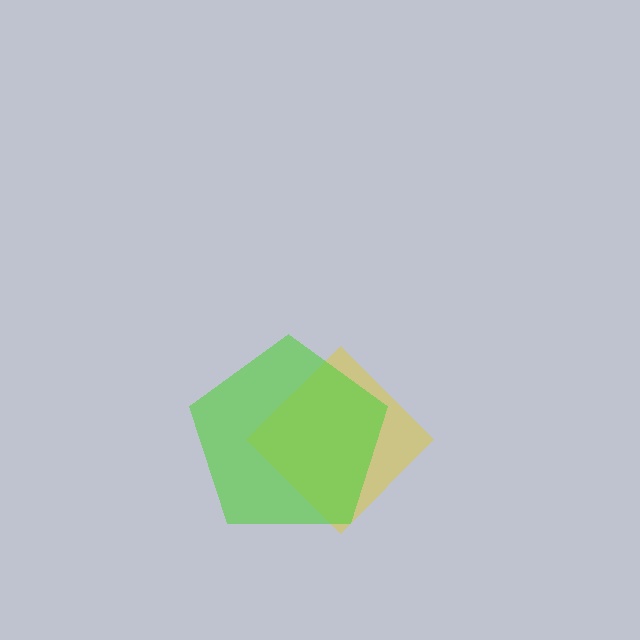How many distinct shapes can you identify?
There are 2 distinct shapes: a yellow diamond, a lime pentagon.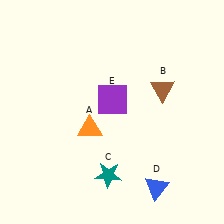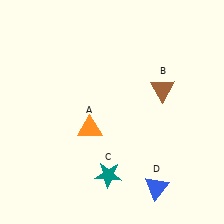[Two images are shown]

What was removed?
The purple square (E) was removed in Image 2.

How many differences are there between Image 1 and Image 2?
There is 1 difference between the two images.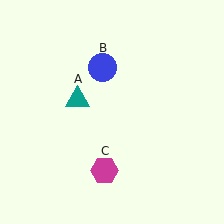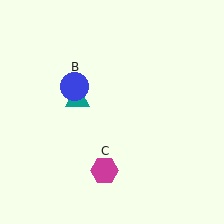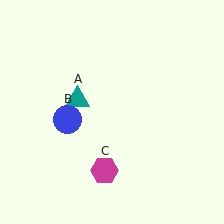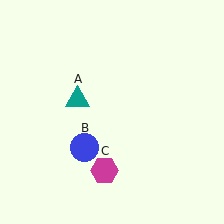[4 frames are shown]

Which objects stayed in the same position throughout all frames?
Teal triangle (object A) and magenta hexagon (object C) remained stationary.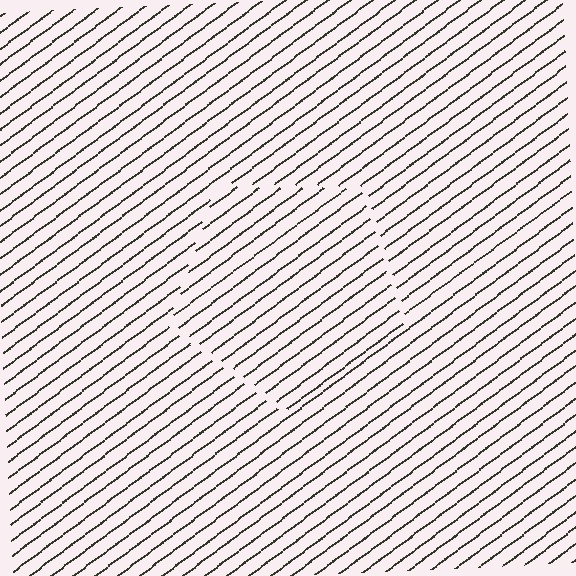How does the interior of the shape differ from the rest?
The interior of the shape contains the same grating, shifted by half a period — the contour is defined by the phase discontinuity where line-ends from the inner and outer gratings abut.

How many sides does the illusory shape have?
5 sides — the line-ends trace a pentagon.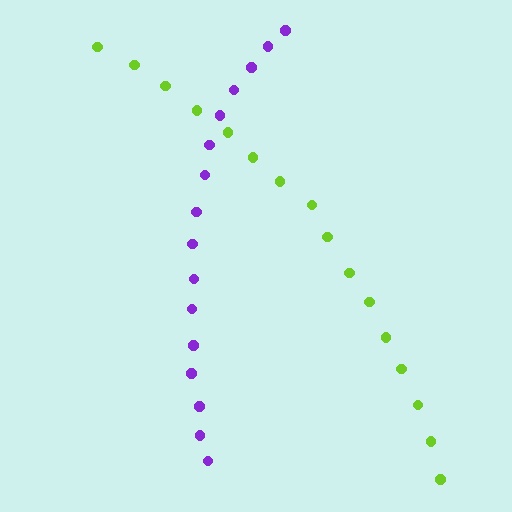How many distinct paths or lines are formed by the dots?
There are 2 distinct paths.